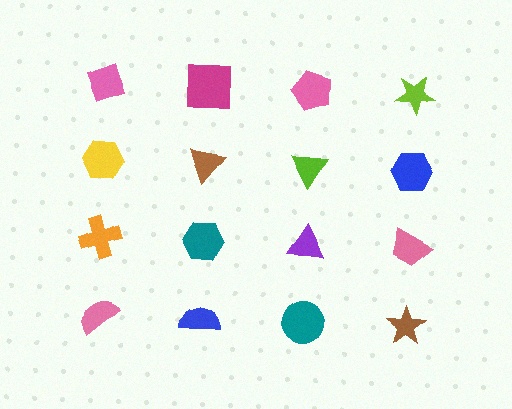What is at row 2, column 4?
A blue hexagon.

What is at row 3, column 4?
A pink trapezoid.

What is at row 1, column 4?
A lime star.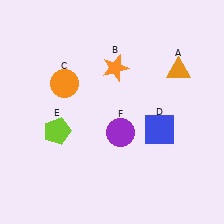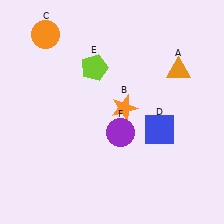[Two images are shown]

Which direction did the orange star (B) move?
The orange star (B) moved down.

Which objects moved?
The objects that moved are: the orange star (B), the orange circle (C), the lime pentagon (E).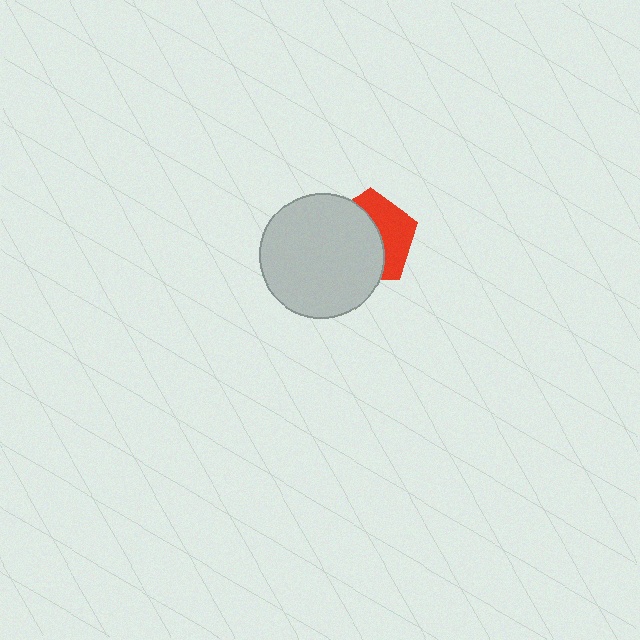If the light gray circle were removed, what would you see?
You would see the complete red pentagon.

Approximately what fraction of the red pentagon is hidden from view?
Roughly 58% of the red pentagon is hidden behind the light gray circle.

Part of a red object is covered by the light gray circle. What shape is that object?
It is a pentagon.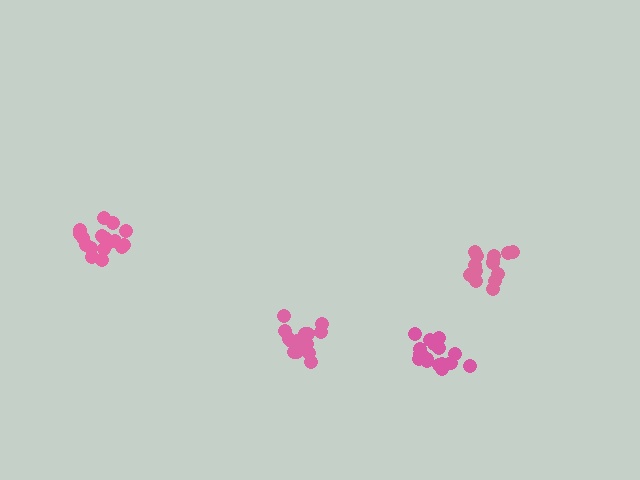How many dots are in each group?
Group 1: 18 dots, Group 2: 15 dots, Group 3: 15 dots, Group 4: 17 dots (65 total).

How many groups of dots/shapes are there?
There are 4 groups.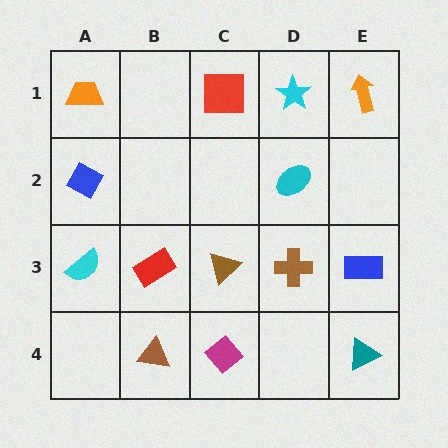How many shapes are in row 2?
2 shapes.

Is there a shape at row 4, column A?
No, that cell is empty.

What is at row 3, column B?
A red rectangle.